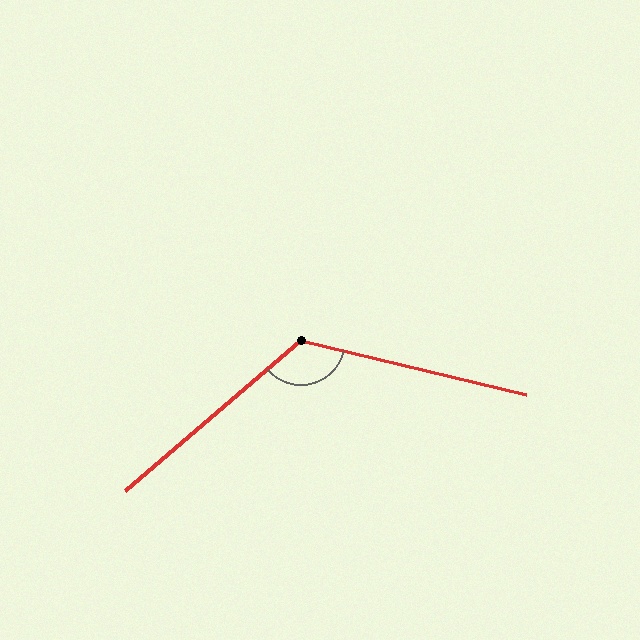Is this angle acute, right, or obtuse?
It is obtuse.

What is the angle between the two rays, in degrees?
Approximately 126 degrees.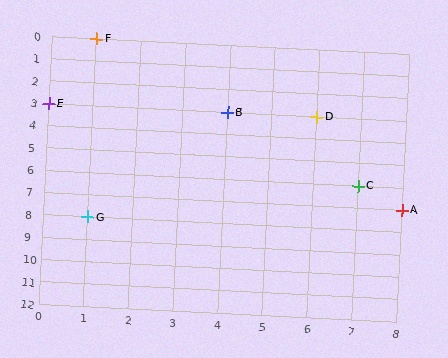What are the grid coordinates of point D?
Point D is at grid coordinates (6, 3).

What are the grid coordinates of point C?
Point C is at grid coordinates (7, 6).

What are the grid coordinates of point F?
Point F is at grid coordinates (1, 0).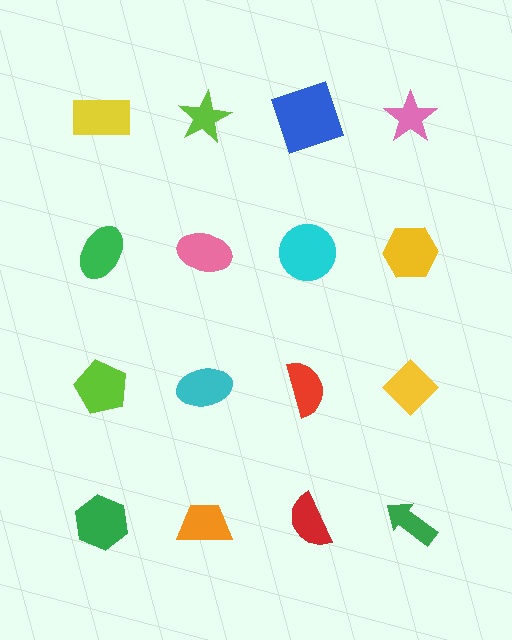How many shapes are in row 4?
4 shapes.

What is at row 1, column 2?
A lime star.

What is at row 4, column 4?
A green arrow.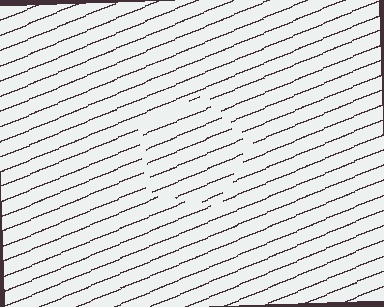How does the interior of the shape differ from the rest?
The interior of the shape contains the same grating, shifted by half a period — the contour is defined by the phase discontinuity where line-ends from the inner and outer gratings abut.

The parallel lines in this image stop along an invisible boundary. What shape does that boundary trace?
An illusory pentagon. The interior of the shape contains the same grating, shifted by half a period — the contour is defined by the phase discontinuity where line-ends from the inner and outer gratings abut.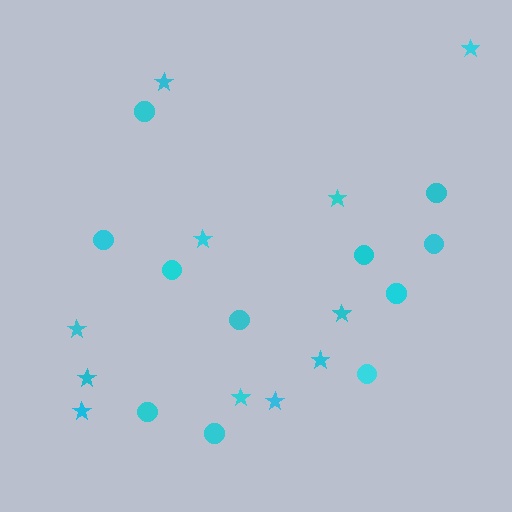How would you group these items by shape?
There are 2 groups: one group of stars (11) and one group of circles (11).